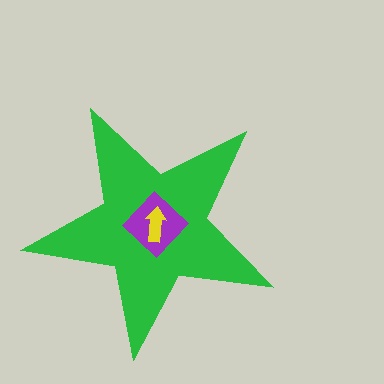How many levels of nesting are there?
3.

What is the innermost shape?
The yellow arrow.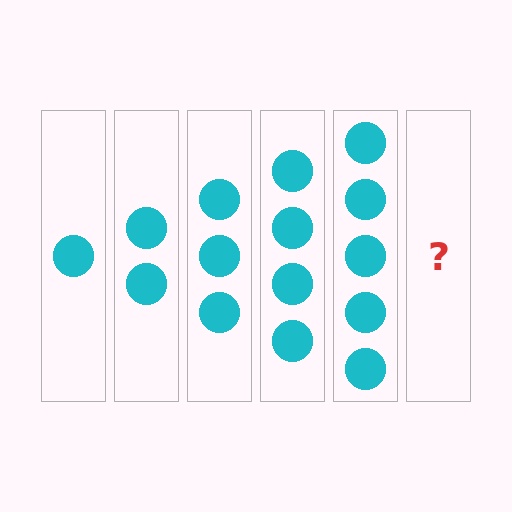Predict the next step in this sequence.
The next step is 6 circles.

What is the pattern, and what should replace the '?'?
The pattern is that each step adds one more circle. The '?' should be 6 circles.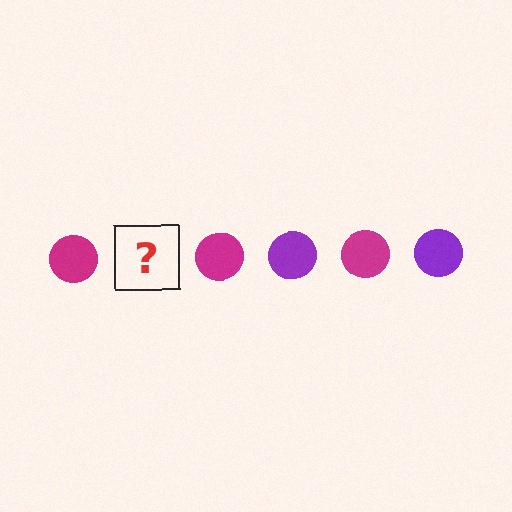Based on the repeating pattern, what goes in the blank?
The blank should be a purple circle.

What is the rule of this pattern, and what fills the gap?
The rule is that the pattern cycles through magenta, purple circles. The gap should be filled with a purple circle.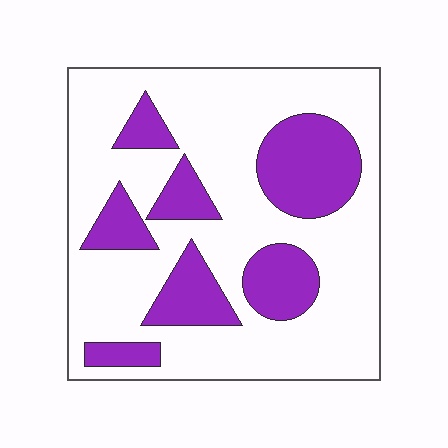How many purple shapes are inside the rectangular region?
7.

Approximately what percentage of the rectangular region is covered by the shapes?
Approximately 30%.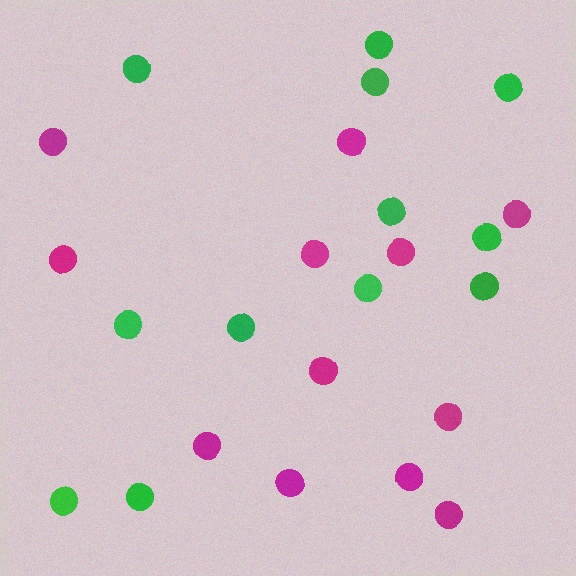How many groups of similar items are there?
There are 2 groups: one group of green circles (12) and one group of magenta circles (12).